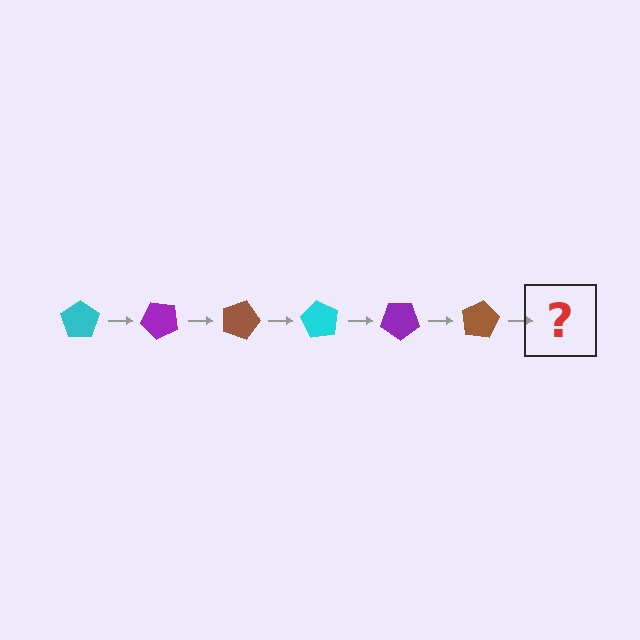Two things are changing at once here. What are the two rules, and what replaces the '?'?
The two rules are that it rotates 45 degrees each step and the color cycles through cyan, purple, and brown. The '?' should be a cyan pentagon, rotated 270 degrees from the start.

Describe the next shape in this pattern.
It should be a cyan pentagon, rotated 270 degrees from the start.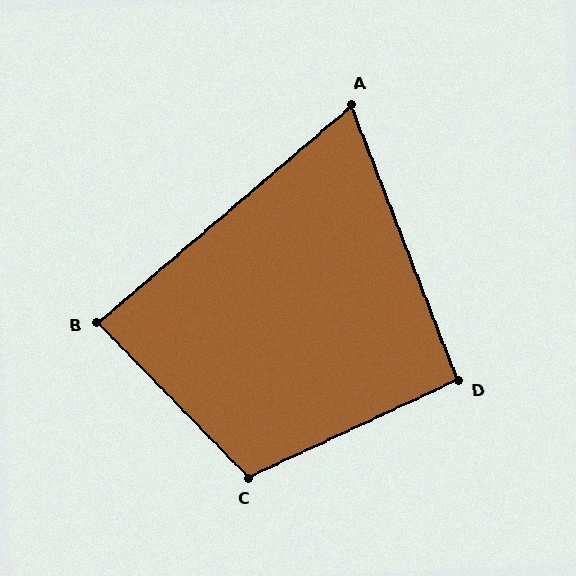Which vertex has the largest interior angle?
C, at approximately 109 degrees.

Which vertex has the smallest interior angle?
A, at approximately 71 degrees.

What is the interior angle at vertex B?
Approximately 86 degrees (approximately right).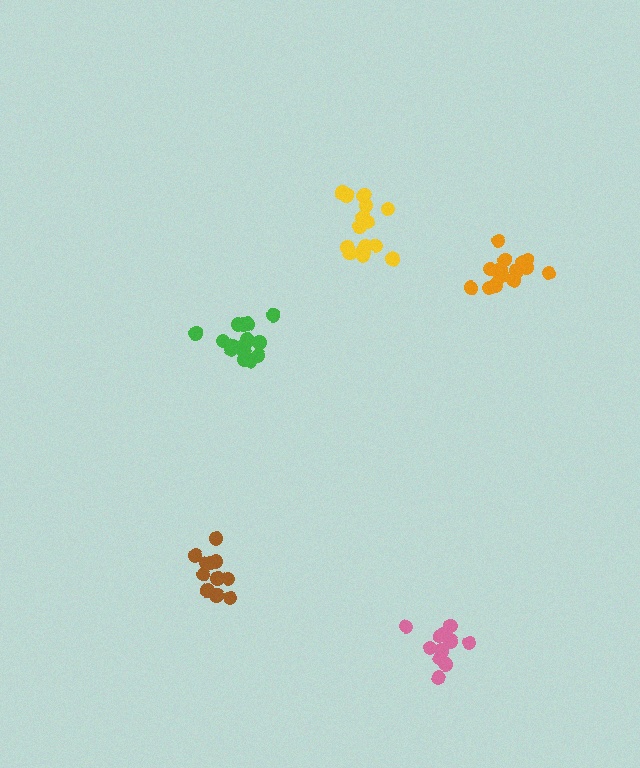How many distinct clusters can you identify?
There are 5 distinct clusters.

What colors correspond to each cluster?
The clusters are colored: green, brown, orange, pink, yellow.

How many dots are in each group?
Group 1: 15 dots, Group 2: 12 dots, Group 3: 15 dots, Group 4: 12 dots, Group 5: 15 dots (69 total).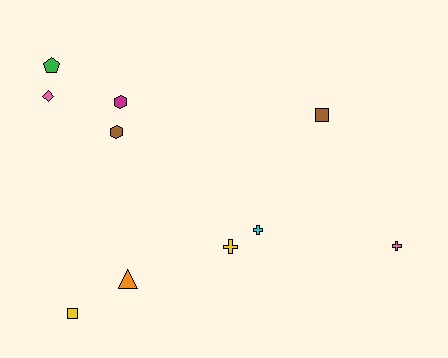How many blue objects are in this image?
There are no blue objects.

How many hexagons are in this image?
There are 2 hexagons.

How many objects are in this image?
There are 10 objects.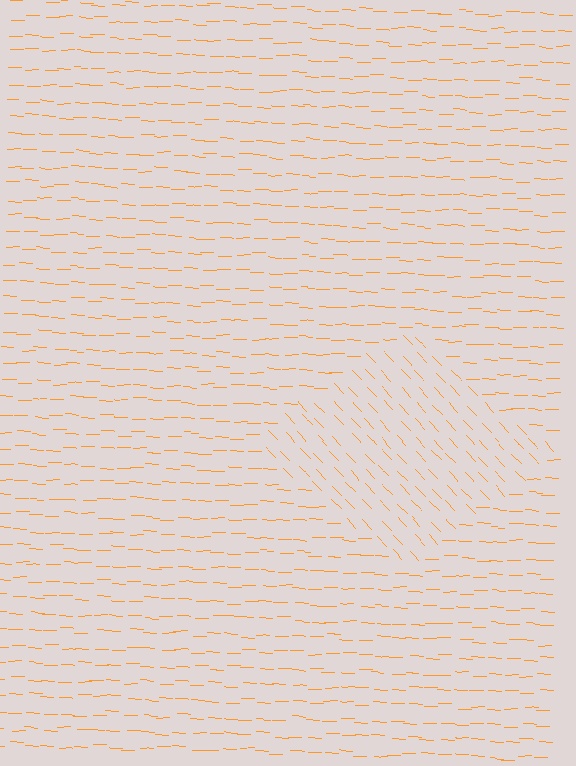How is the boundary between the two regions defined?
The boundary is defined purely by a change in line orientation (approximately 45 degrees difference). All lines are the same color and thickness.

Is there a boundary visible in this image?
Yes, there is a texture boundary formed by a change in line orientation.